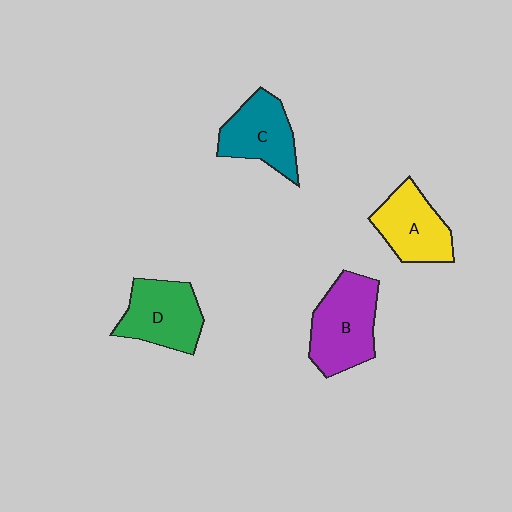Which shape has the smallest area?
Shape A (yellow).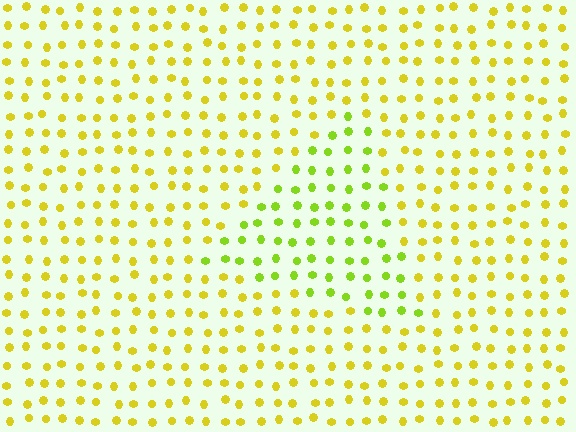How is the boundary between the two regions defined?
The boundary is defined purely by a slight shift in hue (about 31 degrees). Spacing, size, and orientation are identical on both sides.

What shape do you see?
I see a triangle.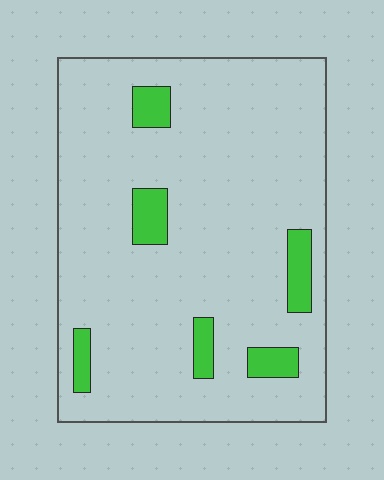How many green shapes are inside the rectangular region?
6.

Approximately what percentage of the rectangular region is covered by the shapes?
Approximately 10%.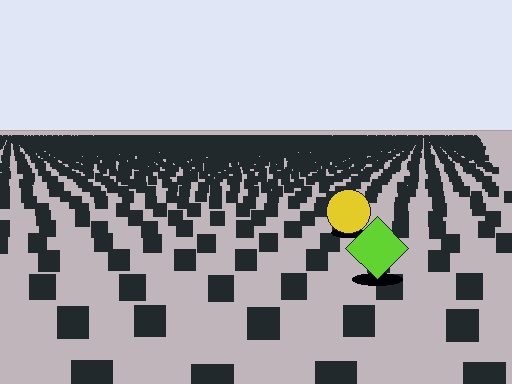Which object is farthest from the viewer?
The yellow circle is farthest from the viewer. It appears smaller and the ground texture around it is denser.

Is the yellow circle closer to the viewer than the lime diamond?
No. The lime diamond is closer — you can tell from the texture gradient: the ground texture is coarser near it.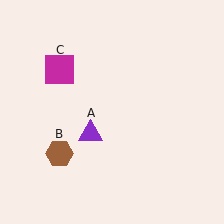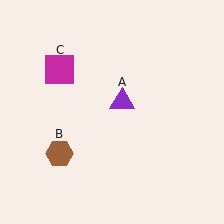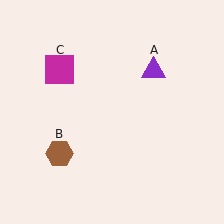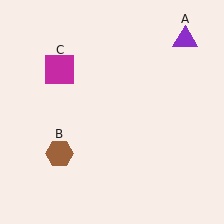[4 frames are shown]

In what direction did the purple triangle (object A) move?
The purple triangle (object A) moved up and to the right.